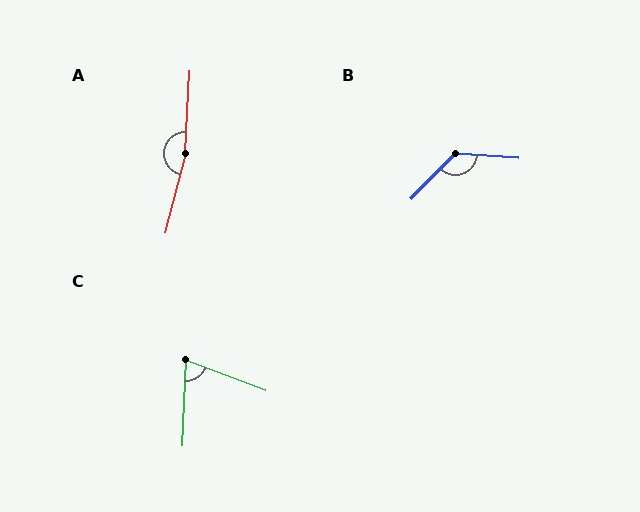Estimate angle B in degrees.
Approximately 130 degrees.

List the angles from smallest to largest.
C (71°), B (130°), A (169°).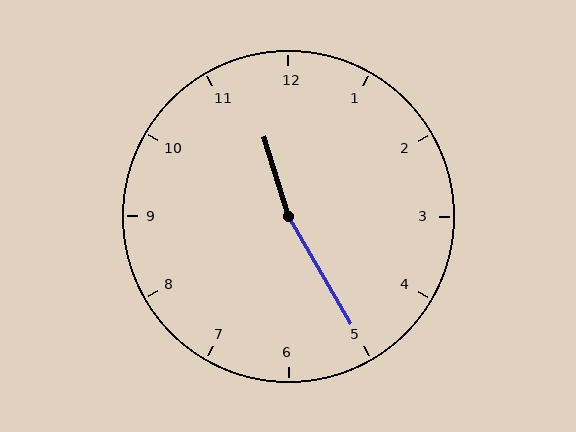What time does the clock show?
11:25.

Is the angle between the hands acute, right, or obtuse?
It is obtuse.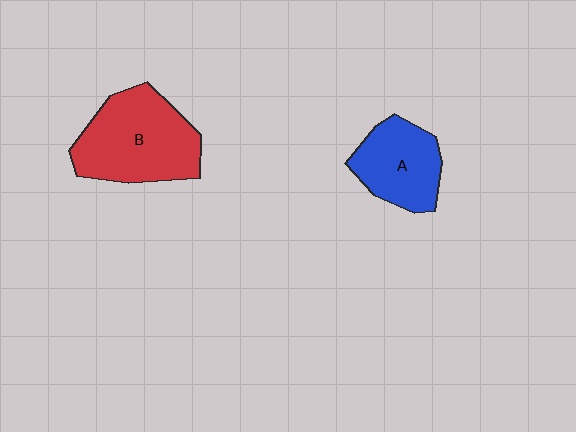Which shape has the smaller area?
Shape A (blue).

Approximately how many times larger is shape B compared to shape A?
Approximately 1.5 times.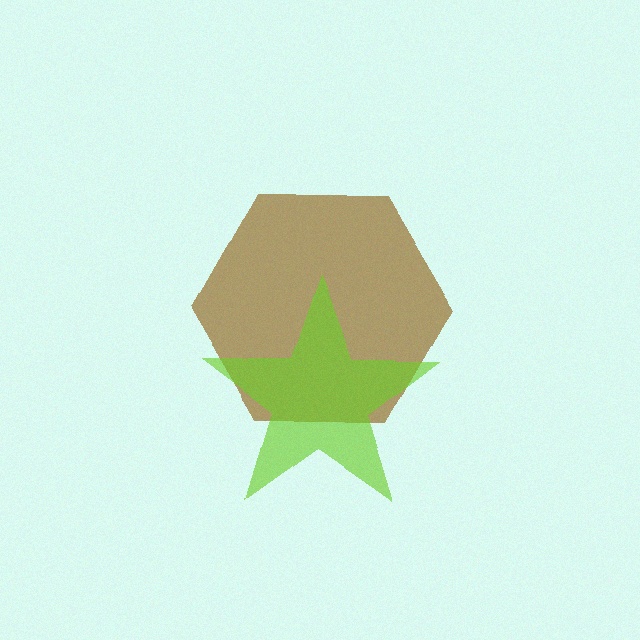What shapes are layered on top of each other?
The layered shapes are: a brown hexagon, a lime star.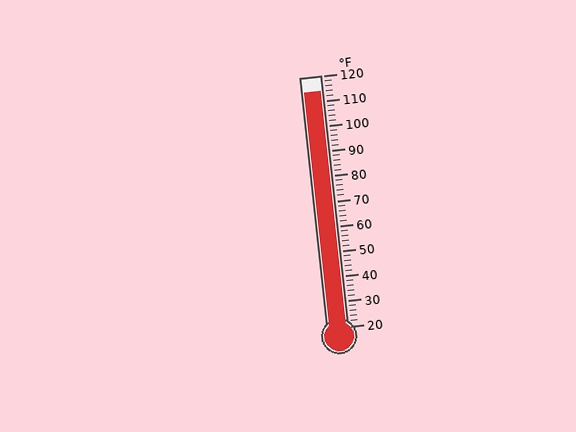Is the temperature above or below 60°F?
The temperature is above 60°F.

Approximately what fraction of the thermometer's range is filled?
The thermometer is filled to approximately 95% of its range.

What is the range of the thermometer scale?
The thermometer scale ranges from 20°F to 120°F.